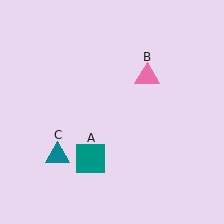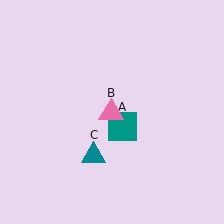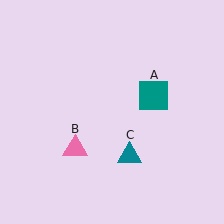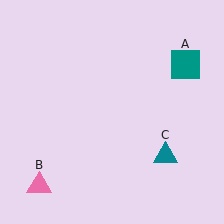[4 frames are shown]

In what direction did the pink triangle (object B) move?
The pink triangle (object B) moved down and to the left.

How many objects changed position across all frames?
3 objects changed position: teal square (object A), pink triangle (object B), teal triangle (object C).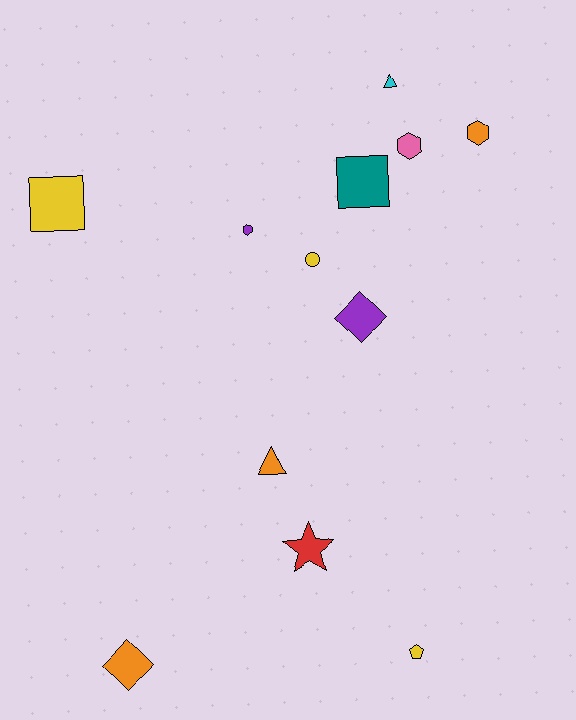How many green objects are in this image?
There are no green objects.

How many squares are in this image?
There are 2 squares.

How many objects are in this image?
There are 12 objects.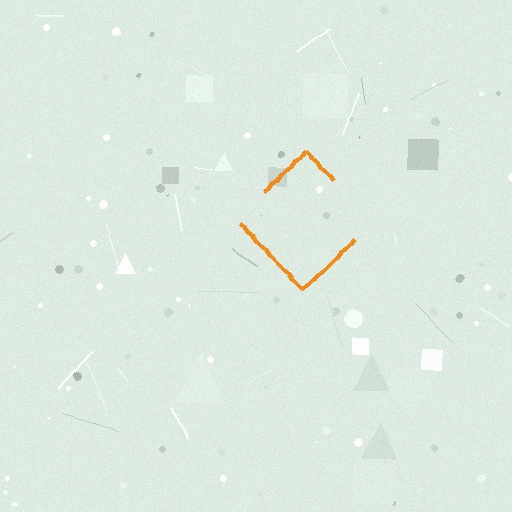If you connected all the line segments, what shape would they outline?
They would outline a diamond.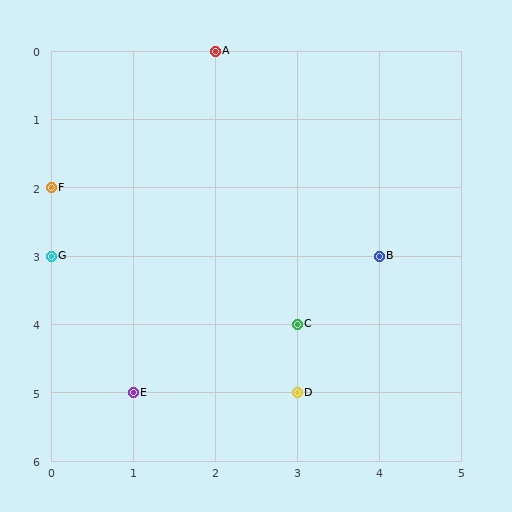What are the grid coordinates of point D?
Point D is at grid coordinates (3, 5).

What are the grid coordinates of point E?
Point E is at grid coordinates (1, 5).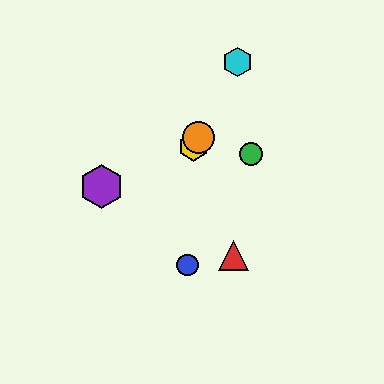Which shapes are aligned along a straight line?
The yellow hexagon, the orange circle, the cyan hexagon are aligned along a straight line.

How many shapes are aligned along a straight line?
3 shapes (the yellow hexagon, the orange circle, the cyan hexagon) are aligned along a straight line.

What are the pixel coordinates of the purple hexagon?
The purple hexagon is at (102, 187).